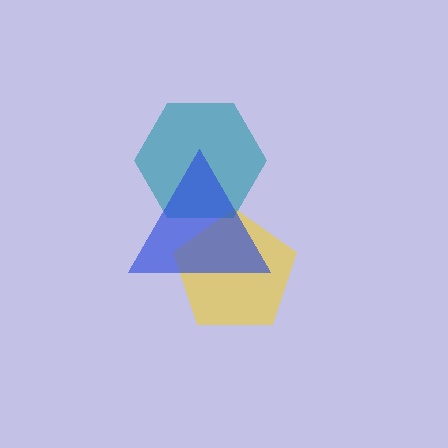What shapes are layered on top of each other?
The layered shapes are: a yellow pentagon, a teal hexagon, a blue triangle.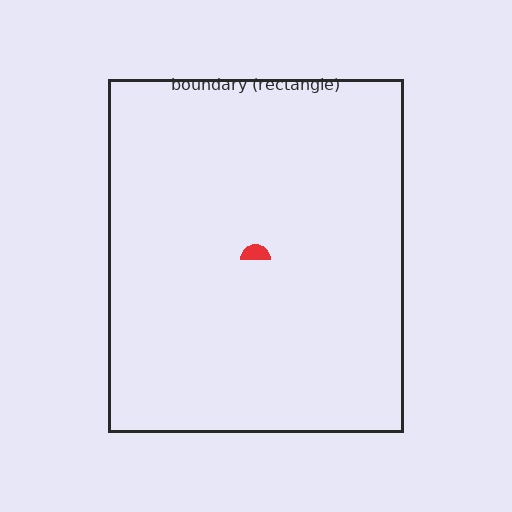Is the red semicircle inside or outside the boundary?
Inside.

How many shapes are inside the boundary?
1 inside, 0 outside.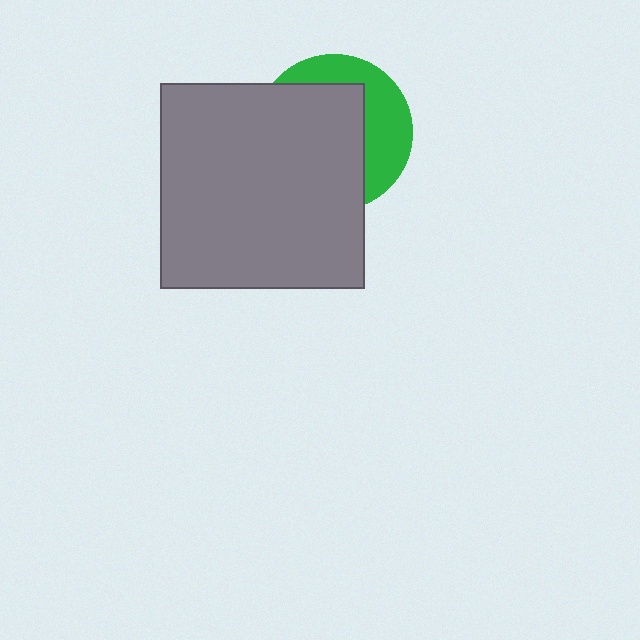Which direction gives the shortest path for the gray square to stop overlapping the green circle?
Moving left gives the shortest separation.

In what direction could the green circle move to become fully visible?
The green circle could move right. That would shift it out from behind the gray square entirely.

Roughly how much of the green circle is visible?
A small part of it is visible (roughly 36%).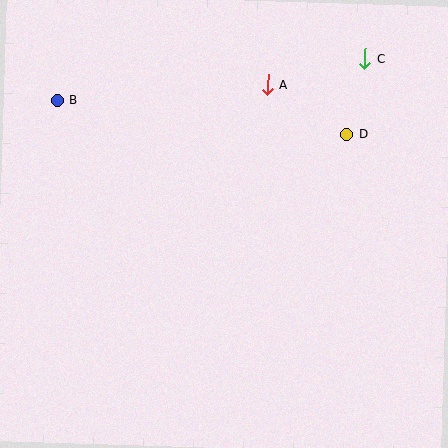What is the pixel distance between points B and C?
The distance between B and C is 311 pixels.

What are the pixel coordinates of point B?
Point B is at (57, 100).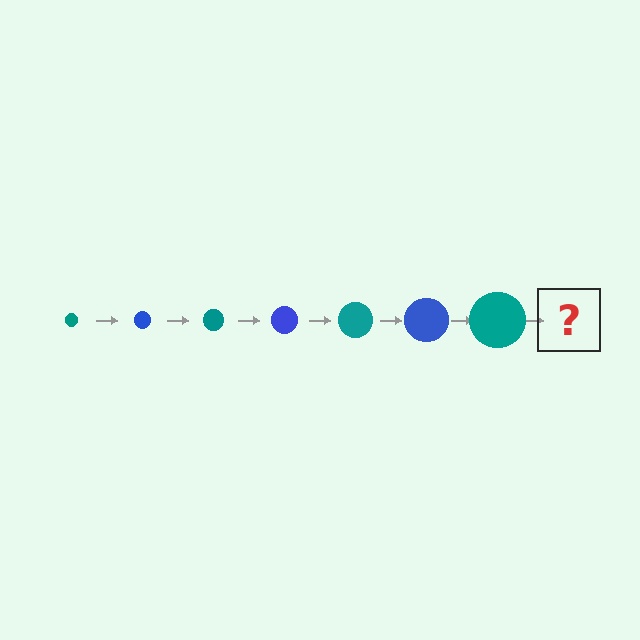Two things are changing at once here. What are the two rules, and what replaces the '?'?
The two rules are that the circle grows larger each step and the color cycles through teal and blue. The '?' should be a blue circle, larger than the previous one.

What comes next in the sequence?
The next element should be a blue circle, larger than the previous one.